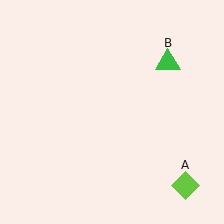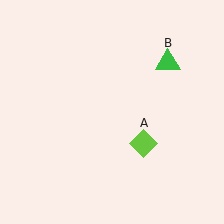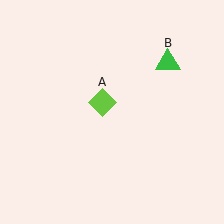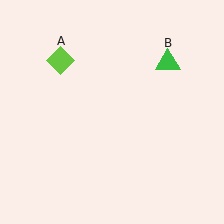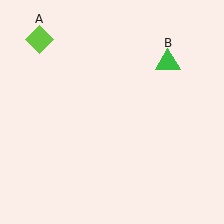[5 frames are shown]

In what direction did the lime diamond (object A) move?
The lime diamond (object A) moved up and to the left.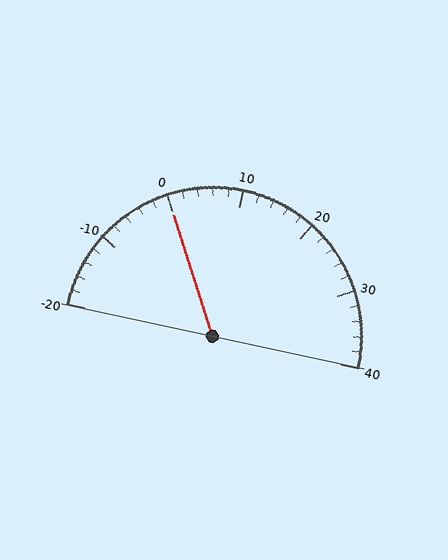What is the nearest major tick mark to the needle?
The nearest major tick mark is 0.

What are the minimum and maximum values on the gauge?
The gauge ranges from -20 to 40.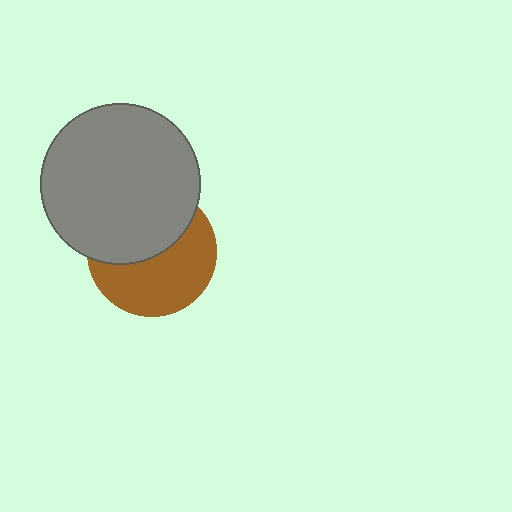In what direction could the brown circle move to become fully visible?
The brown circle could move down. That would shift it out from behind the gray circle entirely.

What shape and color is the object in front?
The object in front is a gray circle.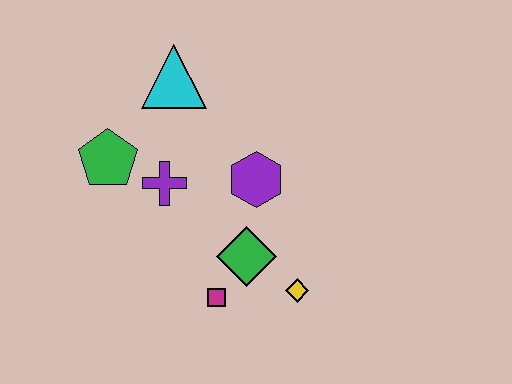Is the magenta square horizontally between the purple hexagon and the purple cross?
Yes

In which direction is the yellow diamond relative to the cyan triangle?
The yellow diamond is below the cyan triangle.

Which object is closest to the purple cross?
The green pentagon is closest to the purple cross.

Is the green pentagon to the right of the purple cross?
No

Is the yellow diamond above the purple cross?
No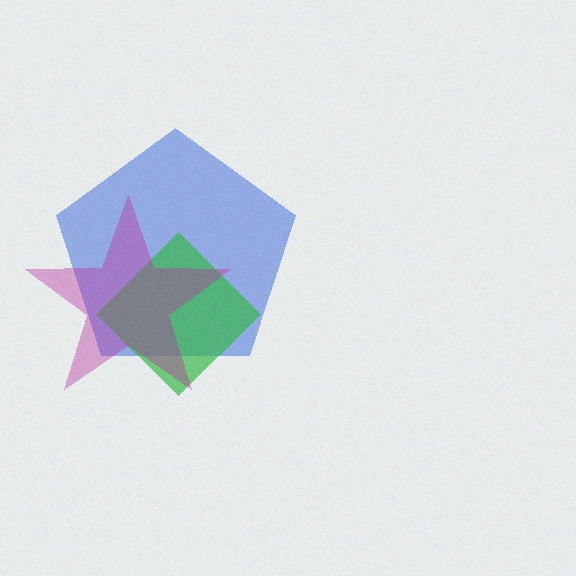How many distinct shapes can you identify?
There are 3 distinct shapes: a blue pentagon, a green diamond, a magenta star.